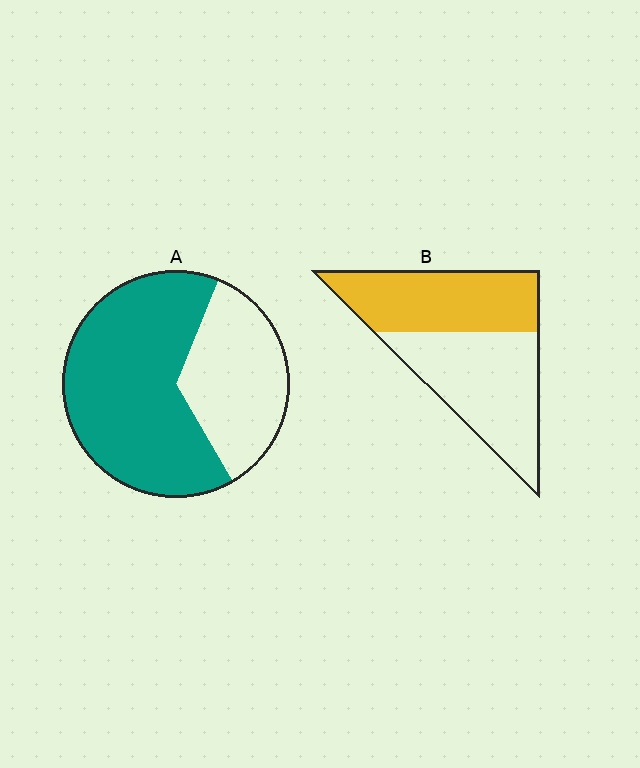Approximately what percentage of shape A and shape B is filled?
A is approximately 65% and B is approximately 45%.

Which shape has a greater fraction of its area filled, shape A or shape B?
Shape A.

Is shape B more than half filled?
Roughly half.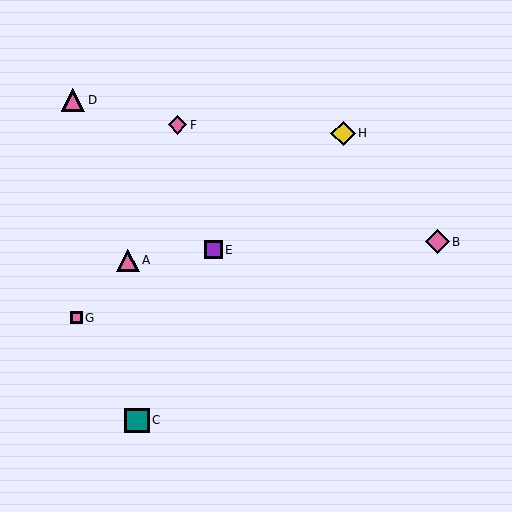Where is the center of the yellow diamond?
The center of the yellow diamond is at (343, 133).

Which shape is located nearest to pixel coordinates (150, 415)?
The teal square (labeled C) at (137, 420) is nearest to that location.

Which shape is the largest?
The teal square (labeled C) is the largest.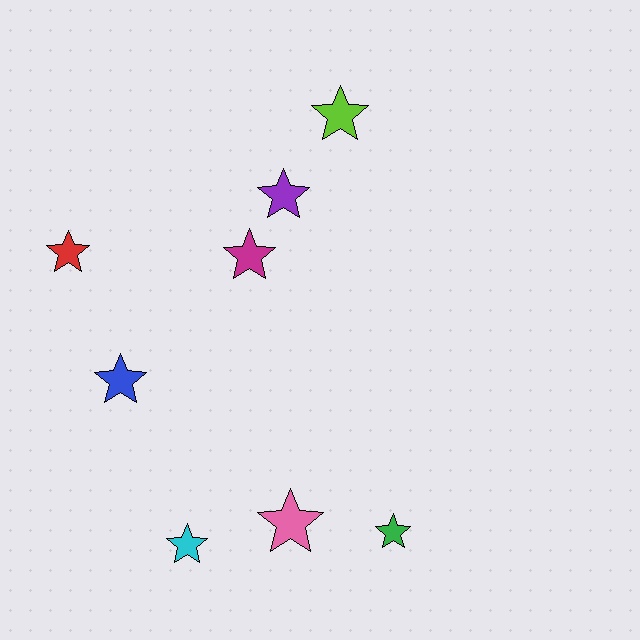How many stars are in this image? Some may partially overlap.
There are 8 stars.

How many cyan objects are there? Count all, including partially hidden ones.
There is 1 cyan object.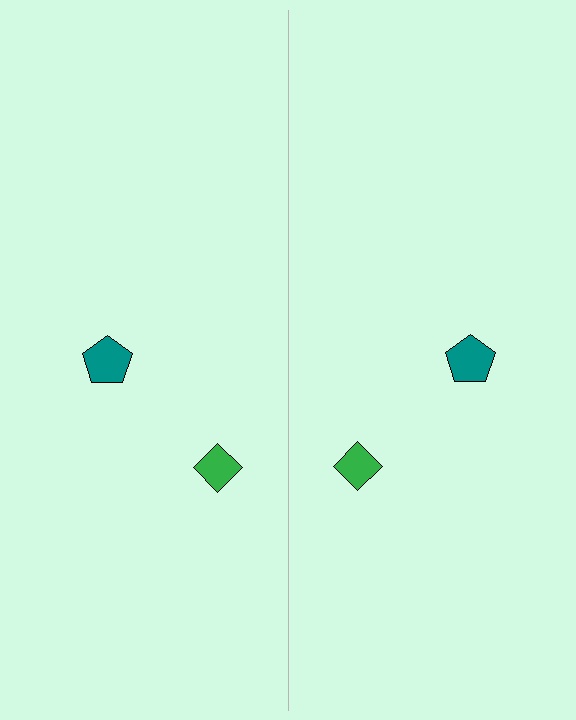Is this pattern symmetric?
Yes, this pattern has bilateral (reflection) symmetry.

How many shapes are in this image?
There are 4 shapes in this image.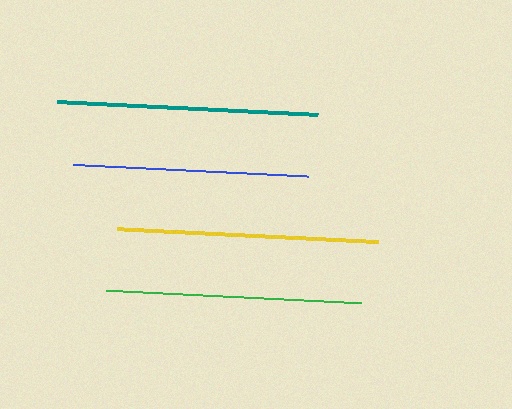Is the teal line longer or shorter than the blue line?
The teal line is longer than the blue line.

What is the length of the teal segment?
The teal segment is approximately 261 pixels long.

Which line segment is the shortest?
The blue line is the shortest at approximately 236 pixels.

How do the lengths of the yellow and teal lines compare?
The yellow and teal lines are approximately the same length.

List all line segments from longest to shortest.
From longest to shortest: yellow, teal, green, blue.